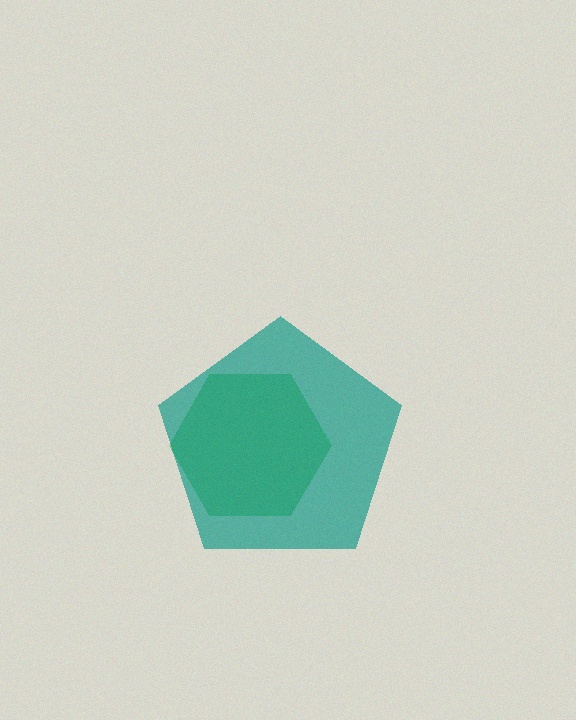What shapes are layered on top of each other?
The layered shapes are: a green hexagon, a teal pentagon.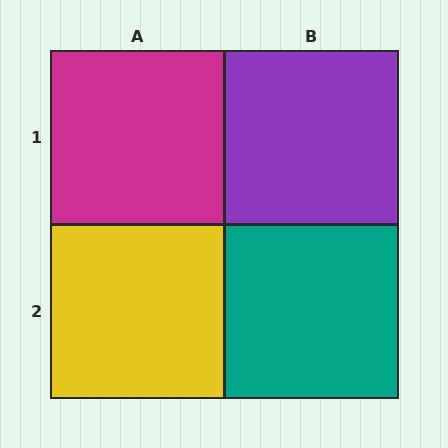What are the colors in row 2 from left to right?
Yellow, teal.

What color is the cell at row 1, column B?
Purple.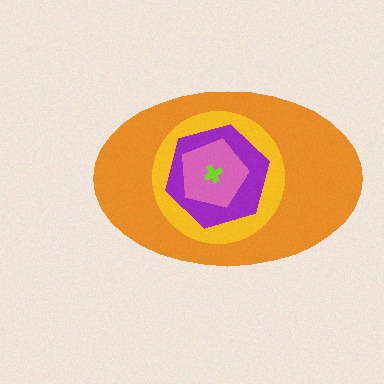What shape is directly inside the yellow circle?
The purple hexagon.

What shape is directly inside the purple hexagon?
The pink pentagon.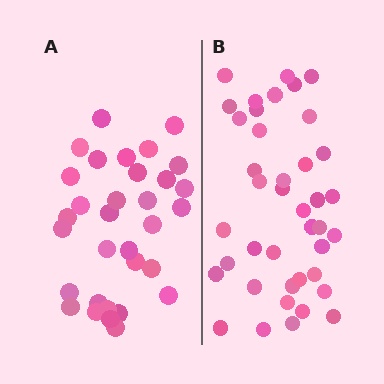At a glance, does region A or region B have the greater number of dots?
Region B (the right region) has more dots.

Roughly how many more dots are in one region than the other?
Region B has roughly 8 or so more dots than region A.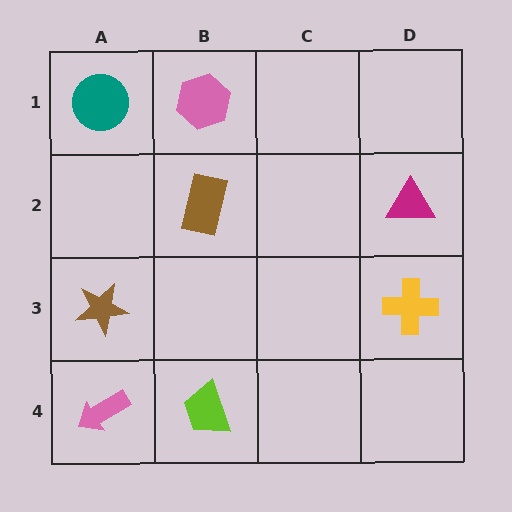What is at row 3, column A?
A brown star.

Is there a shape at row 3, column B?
No, that cell is empty.